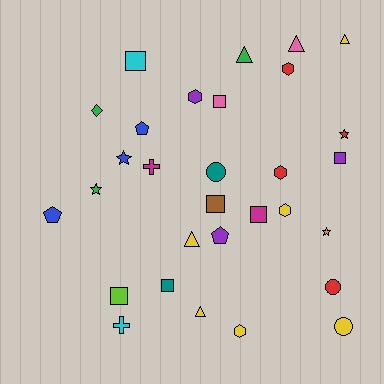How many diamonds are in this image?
There is 1 diamond.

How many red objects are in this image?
There are 4 red objects.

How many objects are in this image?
There are 30 objects.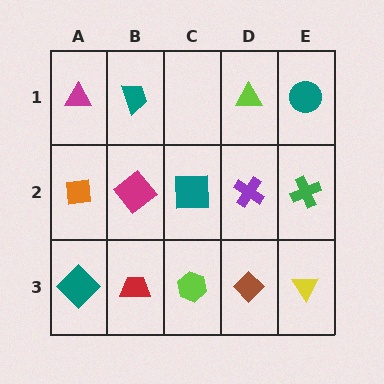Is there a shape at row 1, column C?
No, that cell is empty.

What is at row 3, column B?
A red trapezoid.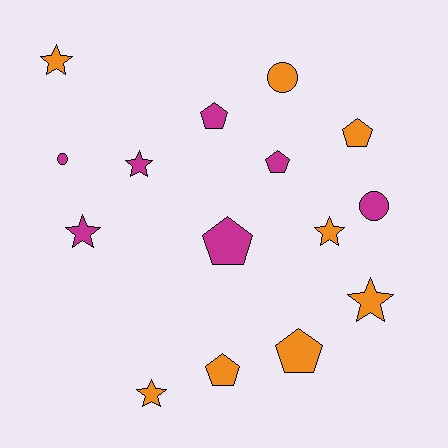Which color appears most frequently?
Orange, with 8 objects.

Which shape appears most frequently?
Star, with 6 objects.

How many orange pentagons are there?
There are 3 orange pentagons.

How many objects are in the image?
There are 15 objects.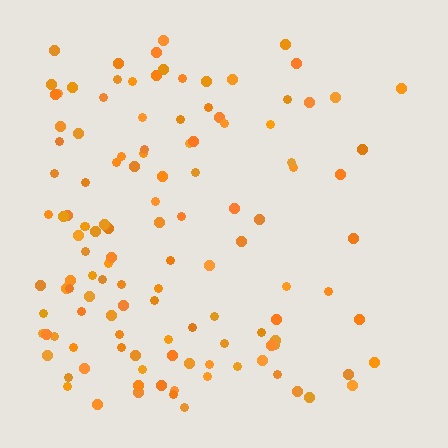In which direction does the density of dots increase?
From right to left, with the left side densest.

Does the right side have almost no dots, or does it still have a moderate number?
Still a moderate number, just noticeably fewer than the left.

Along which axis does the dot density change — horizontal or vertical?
Horizontal.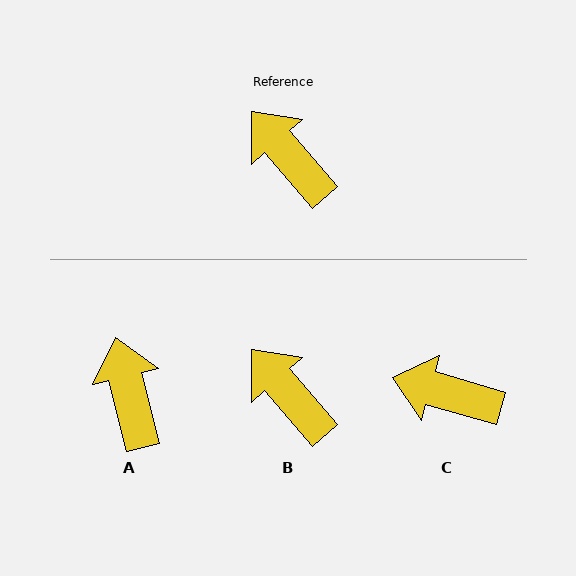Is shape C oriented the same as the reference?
No, it is off by about 33 degrees.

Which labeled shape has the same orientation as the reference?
B.